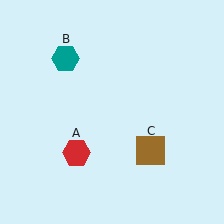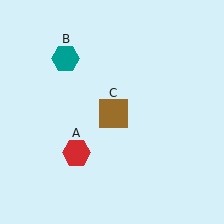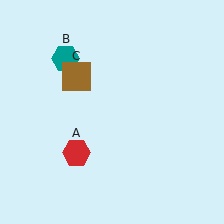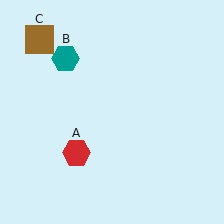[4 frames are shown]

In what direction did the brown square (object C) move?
The brown square (object C) moved up and to the left.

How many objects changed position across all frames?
1 object changed position: brown square (object C).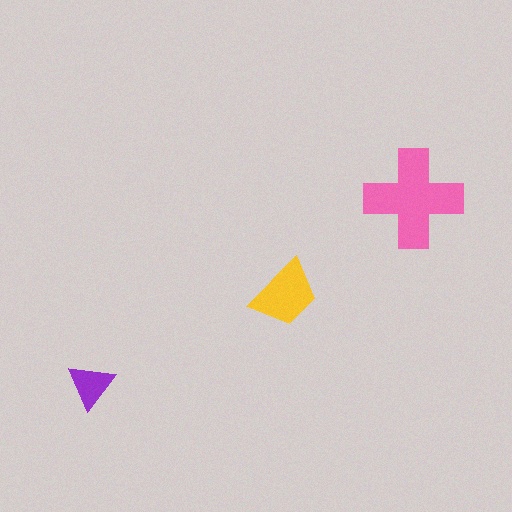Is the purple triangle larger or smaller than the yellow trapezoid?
Smaller.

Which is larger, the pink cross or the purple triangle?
The pink cross.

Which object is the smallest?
The purple triangle.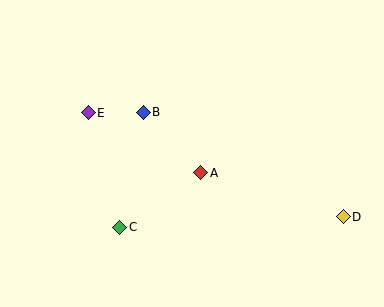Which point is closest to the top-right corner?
Point D is closest to the top-right corner.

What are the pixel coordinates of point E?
Point E is at (88, 113).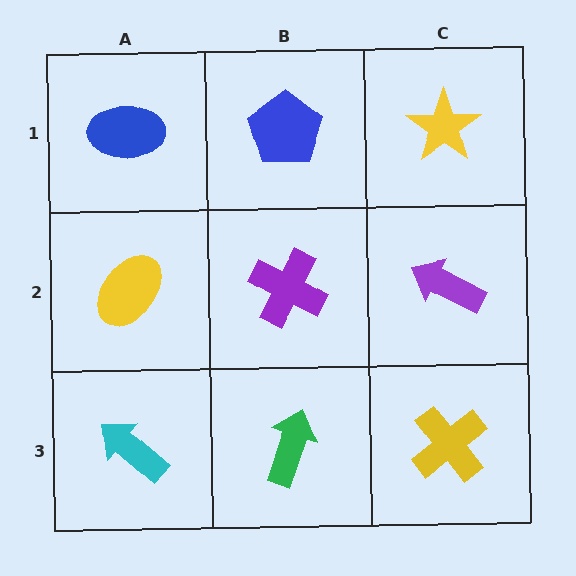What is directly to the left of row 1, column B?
A blue ellipse.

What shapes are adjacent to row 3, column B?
A purple cross (row 2, column B), a cyan arrow (row 3, column A), a yellow cross (row 3, column C).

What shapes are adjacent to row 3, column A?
A yellow ellipse (row 2, column A), a green arrow (row 3, column B).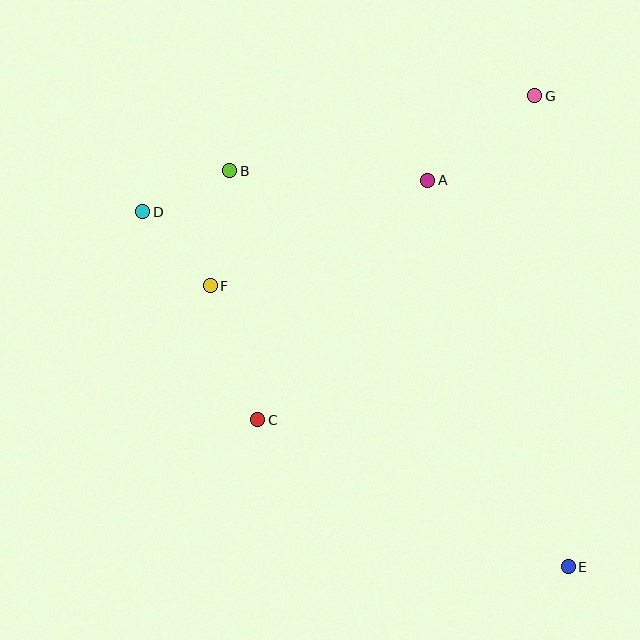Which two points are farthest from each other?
Points D and E are farthest from each other.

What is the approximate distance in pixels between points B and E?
The distance between B and E is approximately 521 pixels.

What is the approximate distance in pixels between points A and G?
The distance between A and G is approximately 137 pixels.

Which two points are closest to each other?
Points B and D are closest to each other.